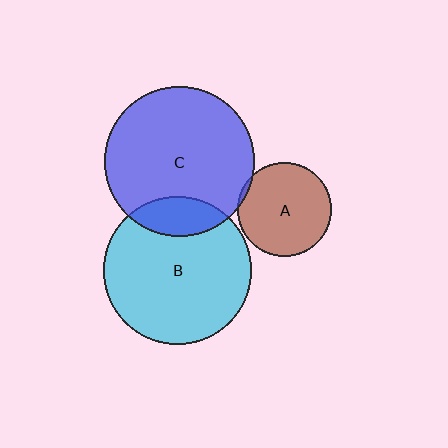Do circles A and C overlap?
Yes.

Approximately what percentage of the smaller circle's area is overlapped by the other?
Approximately 5%.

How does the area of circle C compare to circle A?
Approximately 2.5 times.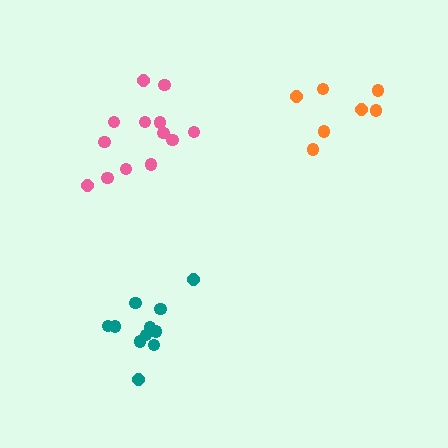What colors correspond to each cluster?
The clusters are colored: pink, teal, orange.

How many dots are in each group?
Group 1: 13 dots, Group 2: 11 dots, Group 3: 7 dots (31 total).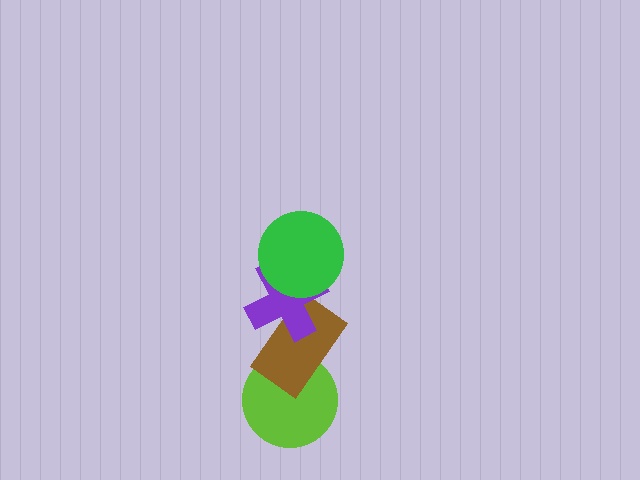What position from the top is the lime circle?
The lime circle is 4th from the top.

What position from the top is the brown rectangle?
The brown rectangle is 3rd from the top.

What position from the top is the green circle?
The green circle is 1st from the top.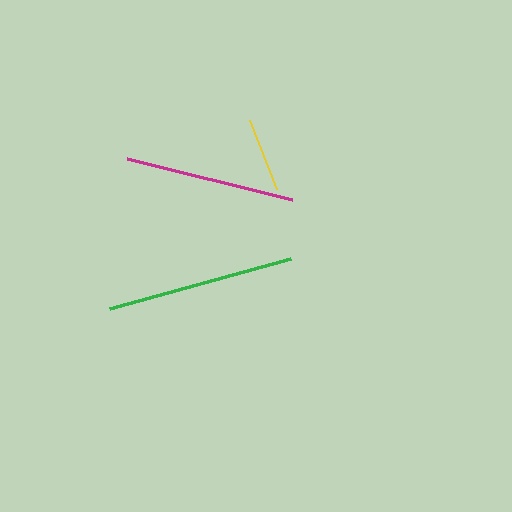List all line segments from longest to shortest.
From longest to shortest: green, magenta, yellow.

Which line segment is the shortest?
The yellow line is the shortest at approximately 75 pixels.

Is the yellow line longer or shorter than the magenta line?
The magenta line is longer than the yellow line.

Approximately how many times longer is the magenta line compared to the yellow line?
The magenta line is approximately 2.3 times the length of the yellow line.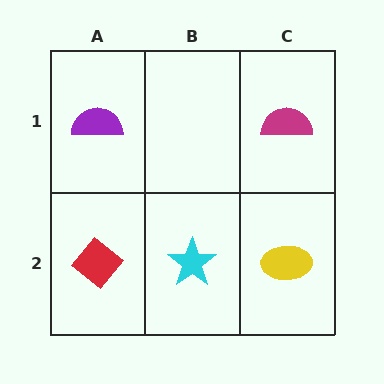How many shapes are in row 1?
2 shapes.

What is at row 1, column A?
A purple semicircle.